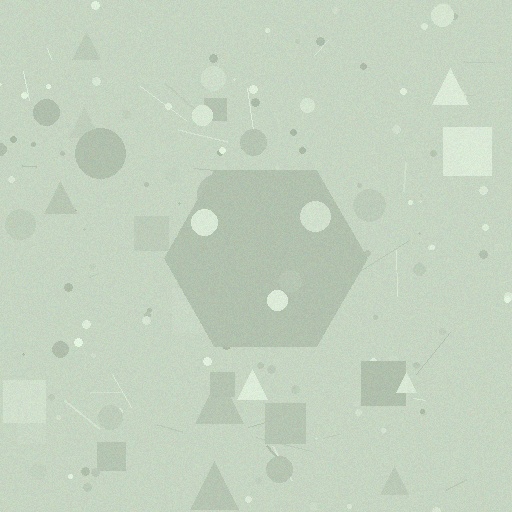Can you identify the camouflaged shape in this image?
The camouflaged shape is a hexagon.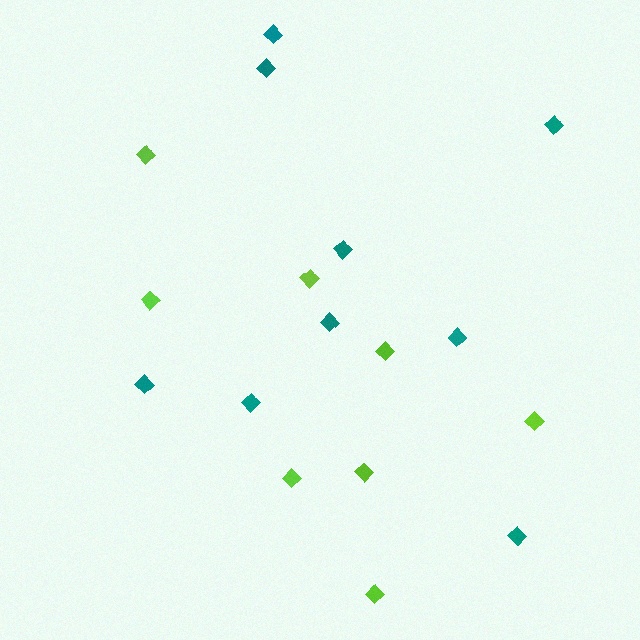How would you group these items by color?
There are 2 groups: one group of teal diamonds (9) and one group of lime diamonds (8).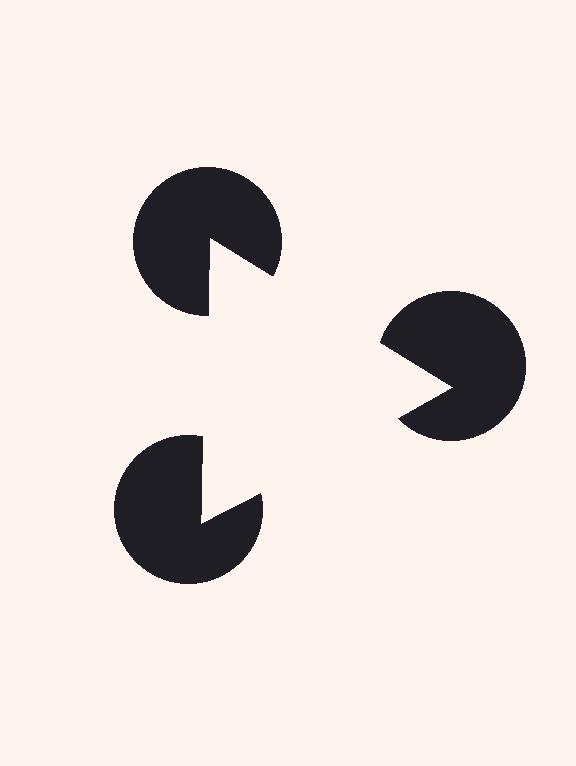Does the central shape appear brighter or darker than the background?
It typically appears slightly brighter than the background, even though no actual brightness change is drawn.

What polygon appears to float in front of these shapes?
An illusory triangle — its edges are inferred from the aligned wedge cuts in the pac-man discs, not physically drawn.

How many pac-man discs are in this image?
There are 3 — one at each vertex of the illusory triangle.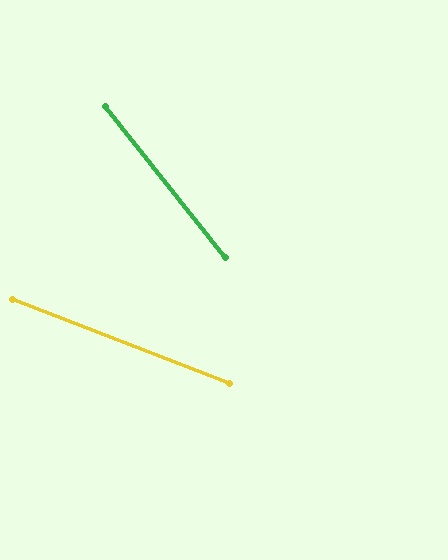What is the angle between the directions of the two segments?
Approximately 30 degrees.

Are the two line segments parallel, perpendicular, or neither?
Neither parallel nor perpendicular — they differ by about 30°.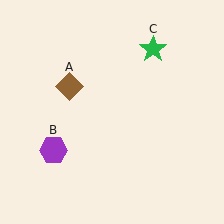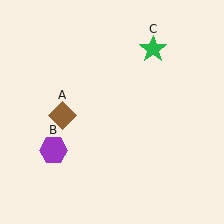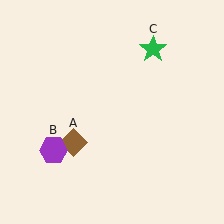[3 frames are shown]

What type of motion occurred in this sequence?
The brown diamond (object A) rotated counterclockwise around the center of the scene.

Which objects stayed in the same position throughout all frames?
Purple hexagon (object B) and green star (object C) remained stationary.